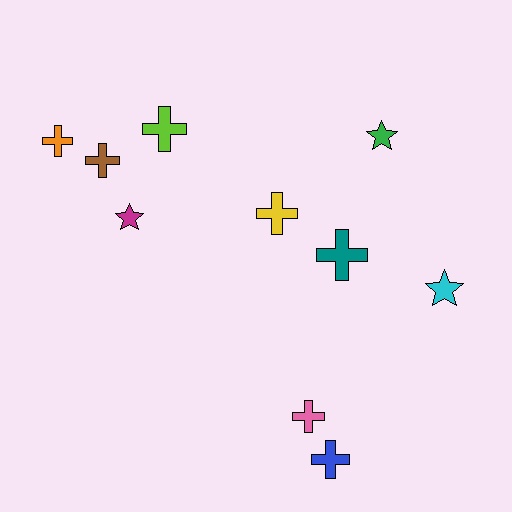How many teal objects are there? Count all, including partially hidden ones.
There is 1 teal object.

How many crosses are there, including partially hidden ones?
There are 7 crosses.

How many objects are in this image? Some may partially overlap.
There are 10 objects.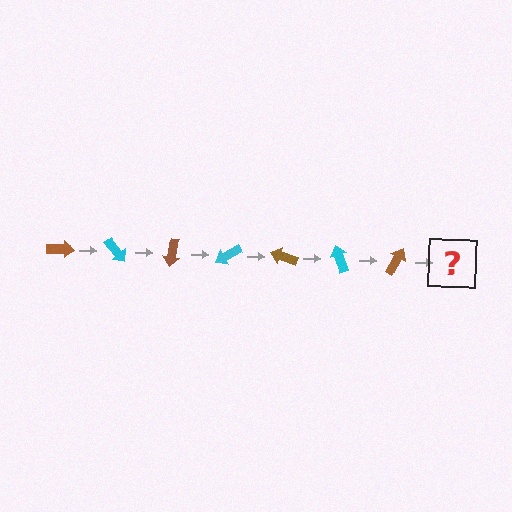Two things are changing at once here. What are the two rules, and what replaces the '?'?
The two rules are that it rotates 50 degrees each step and the color cycles through brown and cyan. The '?' should be a cyan arrow, rotated 350 degrees from the start.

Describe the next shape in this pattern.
It should be a cyan arrow, rotated 350 degrees from the start.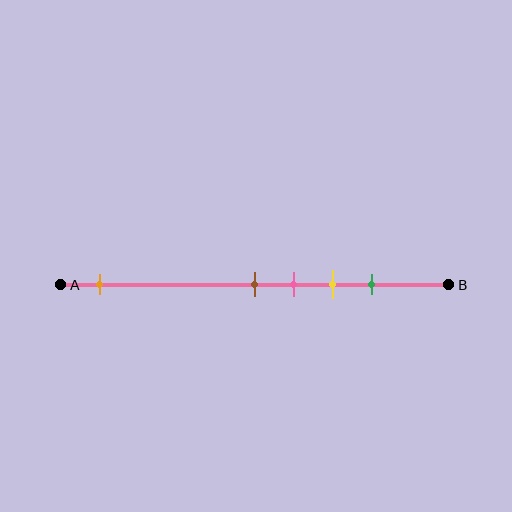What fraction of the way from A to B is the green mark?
The green mark is approximately 80% (0.8) of the way from A to B.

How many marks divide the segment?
There are 5 marks dividing the segment.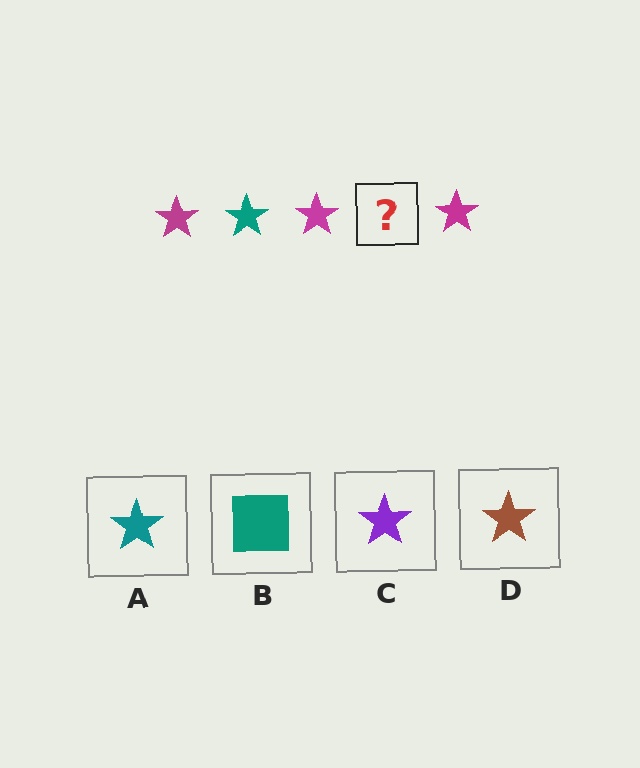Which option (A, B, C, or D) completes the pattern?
A.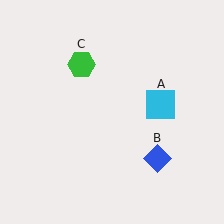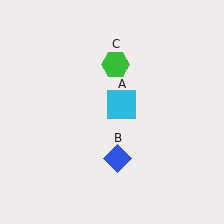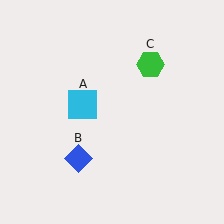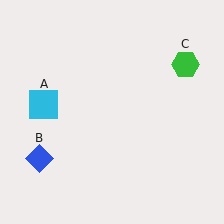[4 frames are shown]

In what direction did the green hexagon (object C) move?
The green hexagon (object C) moved right.